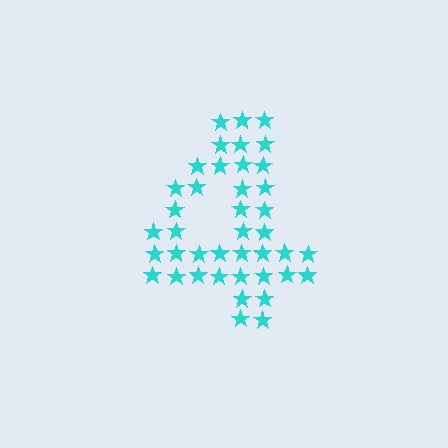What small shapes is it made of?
It is made of small stars.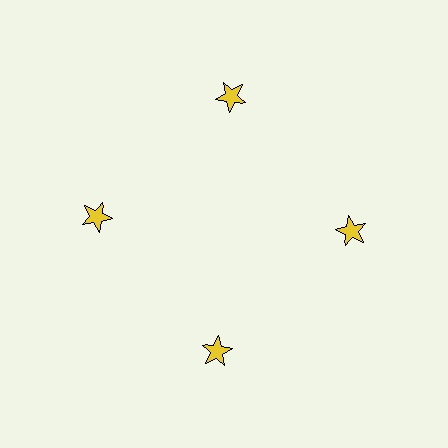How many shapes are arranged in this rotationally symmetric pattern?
There are 4 shapes, arranged in 4 groups of 1.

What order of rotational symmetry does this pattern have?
This pattern has 4-fold rotational symmetry.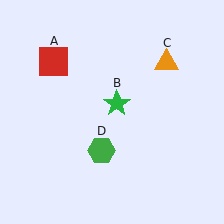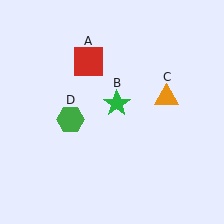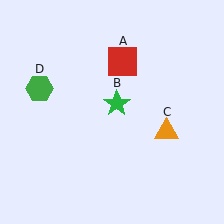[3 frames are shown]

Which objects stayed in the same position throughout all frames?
Green star (object B) remained stationary.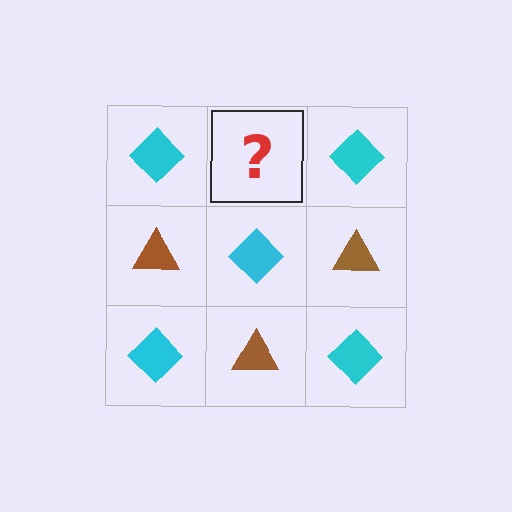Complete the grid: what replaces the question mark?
The question mark should be replaced with a brown triangle.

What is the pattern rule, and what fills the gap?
The rule is that it alternates cyan diamond and brown triangle in a checkerboard pattern. The gap should be filled with a brown triangle.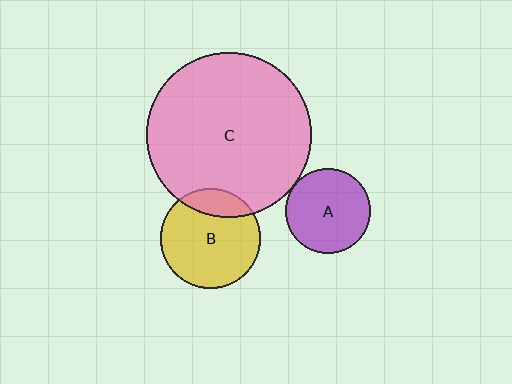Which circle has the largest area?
Circle C (pink).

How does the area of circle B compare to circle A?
Approximately 1.4 times.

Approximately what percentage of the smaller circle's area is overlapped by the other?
Approximately 20%.